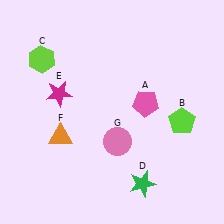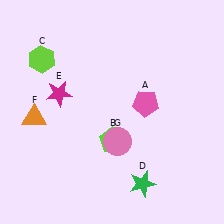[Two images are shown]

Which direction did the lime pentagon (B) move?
The lime pentagon (B) moved left.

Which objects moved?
The objects that moved are: the lime pentagon (B), the orange triangle (F).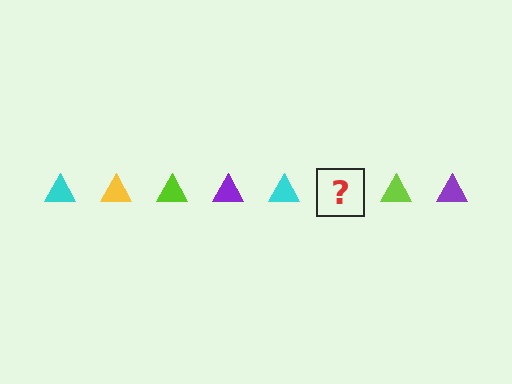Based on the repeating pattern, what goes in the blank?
The blank should be a yellow triangle.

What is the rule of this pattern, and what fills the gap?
The rule is that the pattern cycles through cyan, yellow, lime, purple triangles. The gap should be filled with a yellow triangle.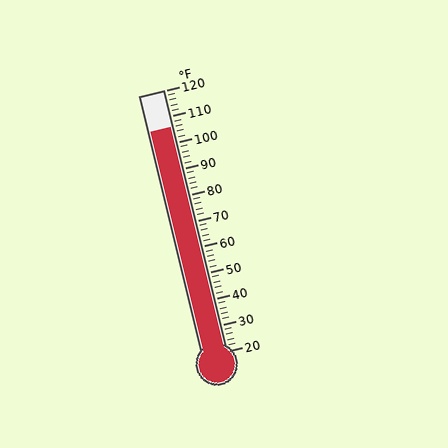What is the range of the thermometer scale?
The thermometer scale ranges from 20°F to 120°F.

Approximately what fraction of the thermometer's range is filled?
The thermometer is filled to approximately 85% of its range.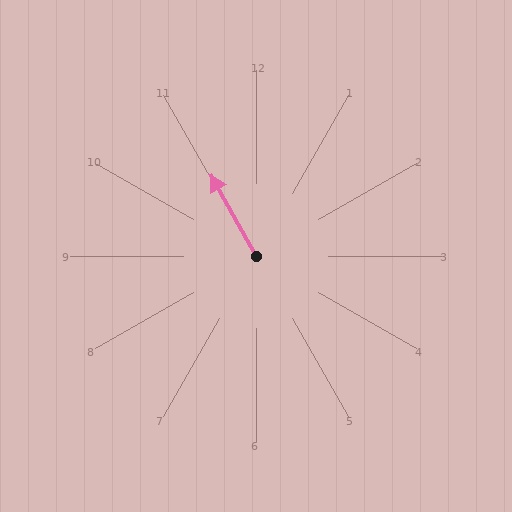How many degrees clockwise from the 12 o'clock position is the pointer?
Approximately 331 degrees.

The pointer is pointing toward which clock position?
Roughly 11 o'clock.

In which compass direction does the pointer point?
Northwest.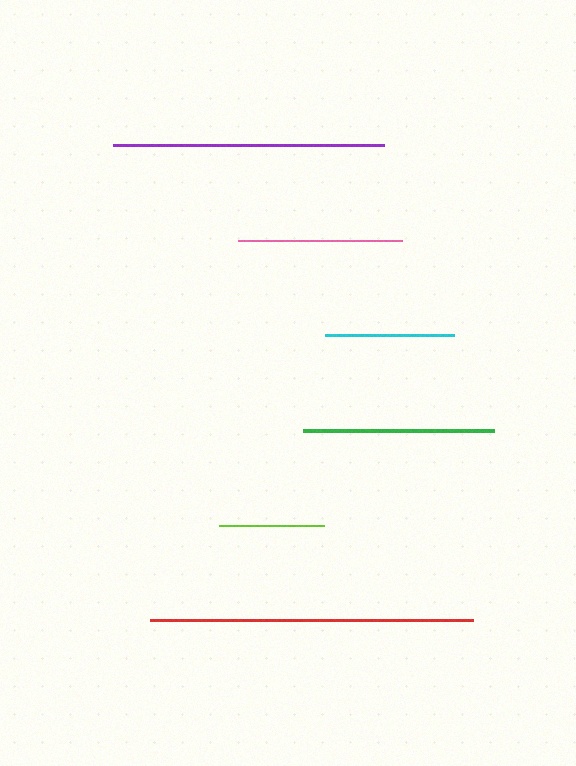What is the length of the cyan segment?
The cyan segment is approximately 128 pixels long.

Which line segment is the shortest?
The lime line is the shortest at approximately 105 pixels.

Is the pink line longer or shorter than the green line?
The green line is longer than the pink line.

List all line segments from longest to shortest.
From longest to shortest: red, purple, green, pink, cyan, lime.